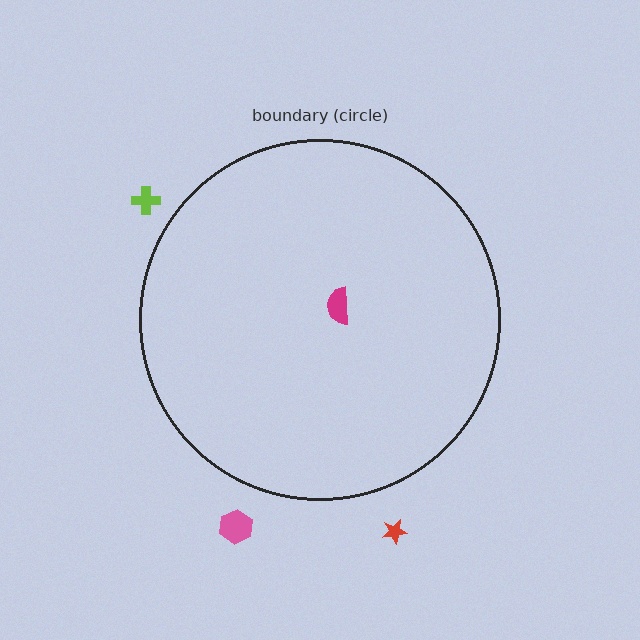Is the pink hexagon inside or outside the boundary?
Outside.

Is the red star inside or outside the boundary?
Outside.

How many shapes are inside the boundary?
1 inside, 3 outside.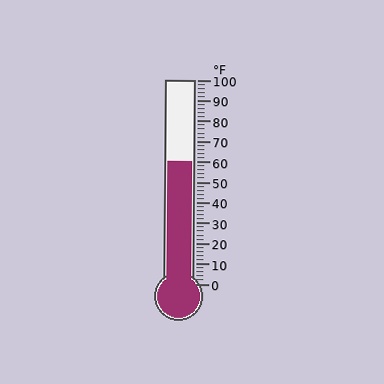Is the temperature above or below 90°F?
The temperature is below 90°F.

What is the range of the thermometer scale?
The thermometer scale ranges from 0°F to 100°F.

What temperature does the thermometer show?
The thermometer shows approximately 60°F.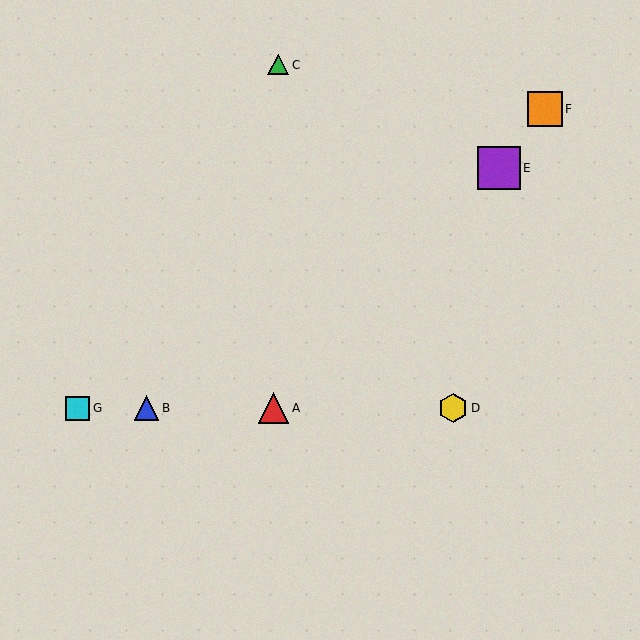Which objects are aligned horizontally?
Objects A, B, D, G are aligned horizontally.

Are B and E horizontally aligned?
No, B is at y≈408 and E is at y≈168.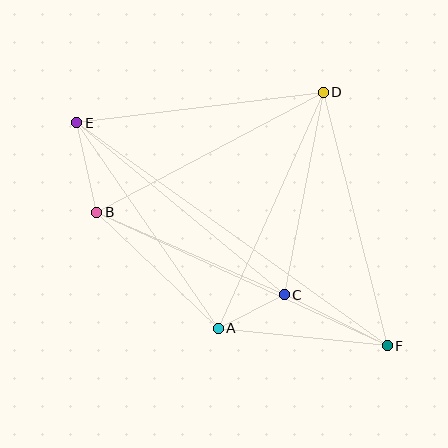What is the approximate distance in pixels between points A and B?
The distance between A and B is approximately 168 pixels.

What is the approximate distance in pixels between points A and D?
The distance between A and D is approximately 259 pixels.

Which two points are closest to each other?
Points A and C are closest to each other.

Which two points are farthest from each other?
Points E and F are farthest from each other.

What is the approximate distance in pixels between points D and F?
The distance between D and F is approximately 262 pixels.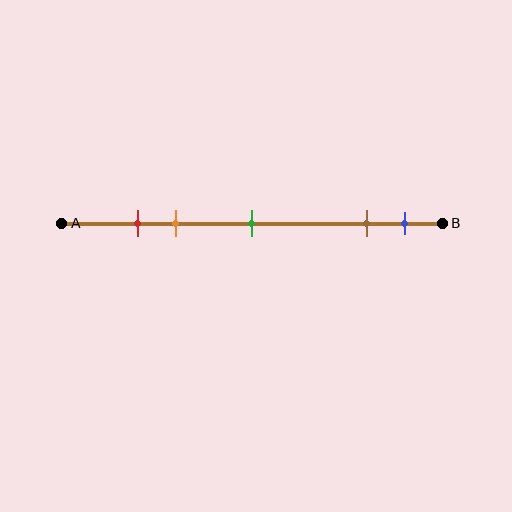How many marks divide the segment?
There are 5 marks dividing the segment.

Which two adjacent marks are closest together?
The red and orange marks are the closest adjacent pair.